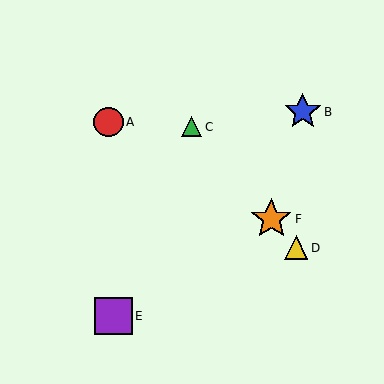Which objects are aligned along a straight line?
Objects C, D, F are aligned along a straight line.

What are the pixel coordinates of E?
Object E is at (114, 316).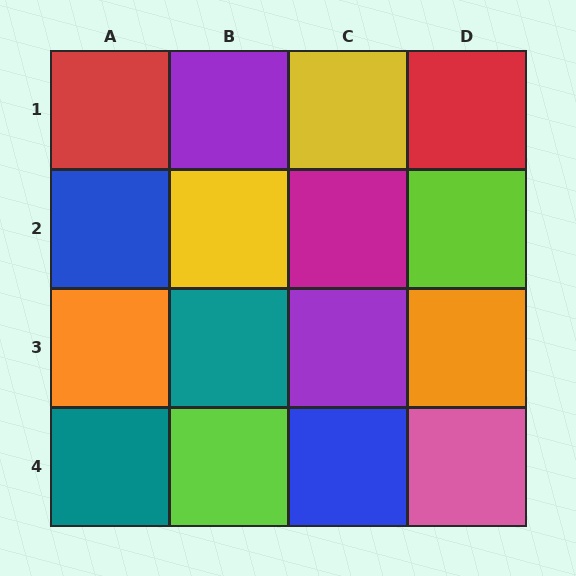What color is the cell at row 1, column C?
Yellow.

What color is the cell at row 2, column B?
Yellow.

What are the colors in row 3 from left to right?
Orange, teal, purple, orange.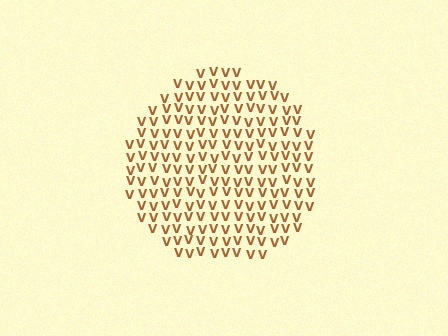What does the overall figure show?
The overall figure shows a circle.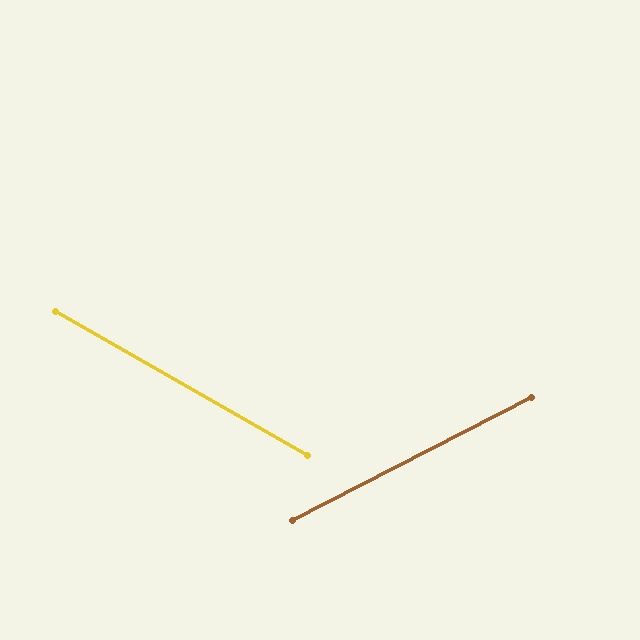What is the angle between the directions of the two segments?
Approximately 57 degrees.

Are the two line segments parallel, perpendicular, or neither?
Neither parallel nor perpendicular — they differ by about 57°.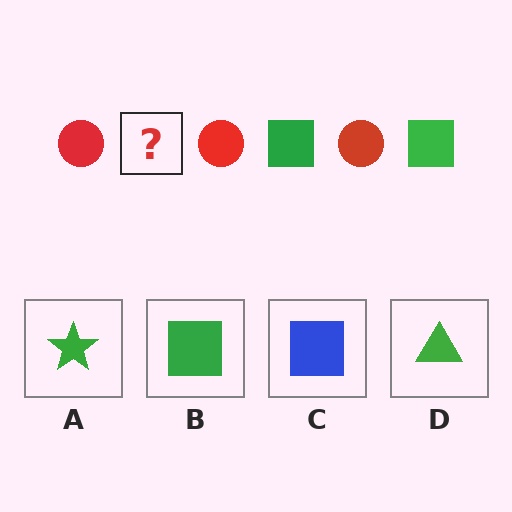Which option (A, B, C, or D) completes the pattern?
B.